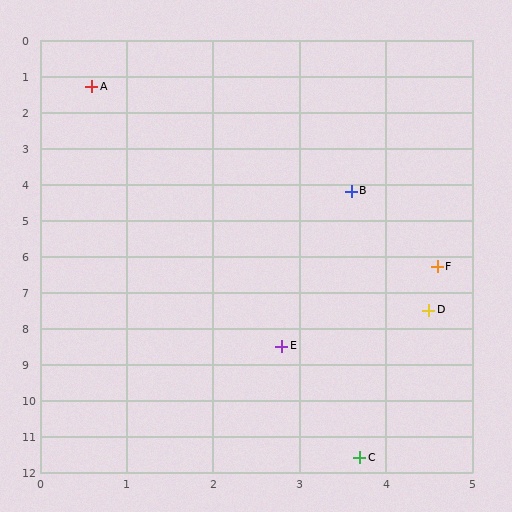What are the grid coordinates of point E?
Point E is at approximately (2.8, 8.5).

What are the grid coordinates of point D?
Point D is at approximately (4.5, 7.5).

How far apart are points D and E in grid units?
Points D and E are about 2.0 grid units apart.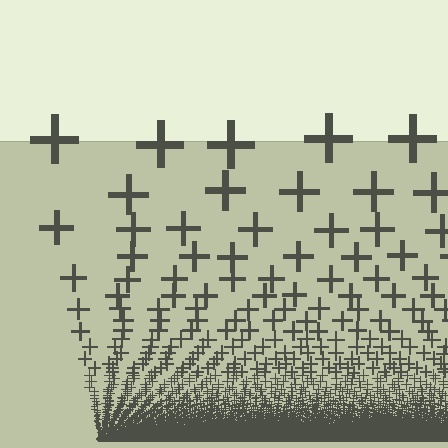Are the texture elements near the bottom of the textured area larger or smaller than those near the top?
Smaller. The gradient is inverted — elements near the bottom are smaller and denser.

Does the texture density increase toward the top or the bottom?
Density increases toward the bottom.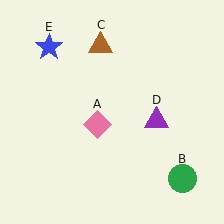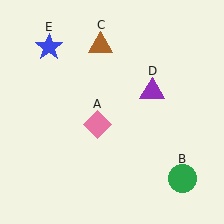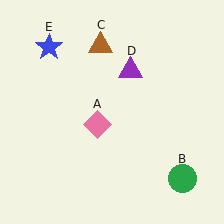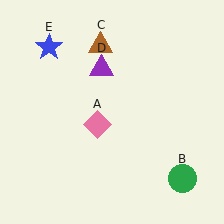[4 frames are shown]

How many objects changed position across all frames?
1 object changed position: purple triangle (object D).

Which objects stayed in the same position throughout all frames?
Pink diamond (object A) and green circle (object B) and brown triangle (object C) and blue star (object E) remained stationary.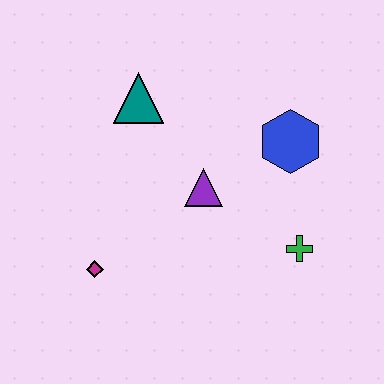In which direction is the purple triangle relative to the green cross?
The purple triangle is to the left of the green cross.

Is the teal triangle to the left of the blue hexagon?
Yes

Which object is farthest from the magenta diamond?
The blue hexagon is farthest from the magenta diamond.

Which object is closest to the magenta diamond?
The purple triangle is closest to the magenta diamond.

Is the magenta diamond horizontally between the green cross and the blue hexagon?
No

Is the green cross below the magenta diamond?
No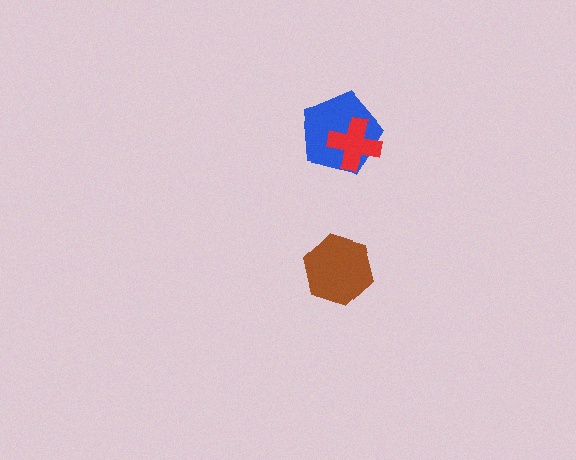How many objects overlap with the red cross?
1 object overlaps with the red cross.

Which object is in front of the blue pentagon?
The red cross is in front of the blue pentagon.